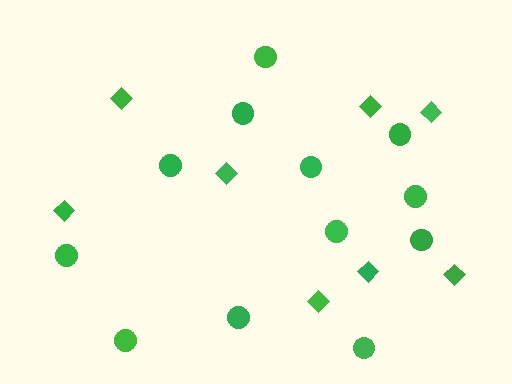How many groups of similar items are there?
There are 2 groups: one group of diamonds (8) and one group of circles (12).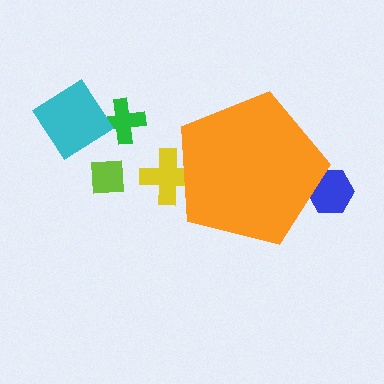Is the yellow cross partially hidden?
Yes, the yellow cross is partially hidden behind the orange pentagon.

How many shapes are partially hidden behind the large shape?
2 shapes are partially hidden.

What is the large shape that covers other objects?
An orange pentagon.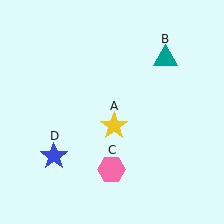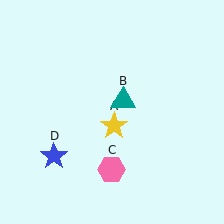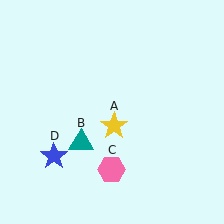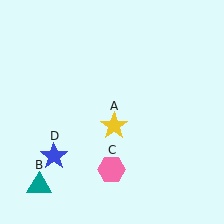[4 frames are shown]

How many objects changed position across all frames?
1 object changed position: teal triangle (object B).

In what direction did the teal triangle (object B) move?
The teal triangle (object B) moved down and to the left.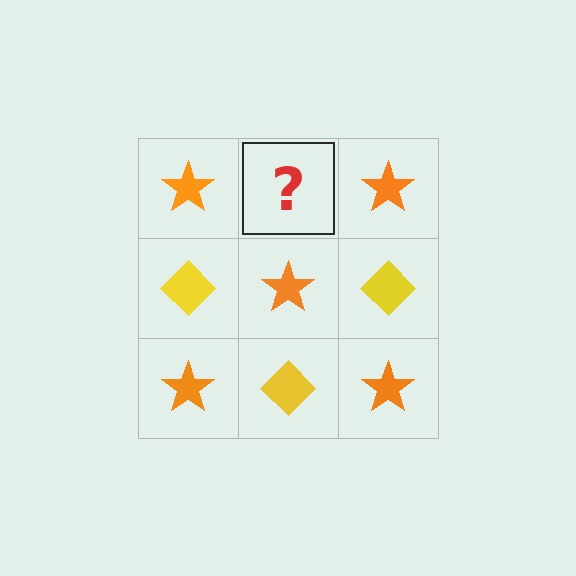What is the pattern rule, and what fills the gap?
The rule is that it alternates orange star and yellow diamond in a checkerboard pattern. The gap should be filled with a yellow diamond.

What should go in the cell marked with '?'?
The missing cell should contain a yellow diamond.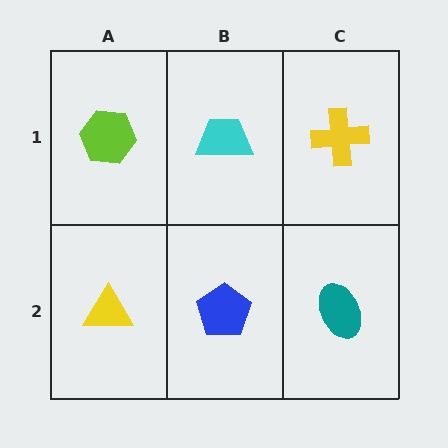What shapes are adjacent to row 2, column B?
A cyan trapezoid (row 1, column B), a yellow triangle (row 2, column A), a teal ellipse (row 2, column C).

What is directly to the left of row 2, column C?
A blue pentagon.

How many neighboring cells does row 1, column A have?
2.